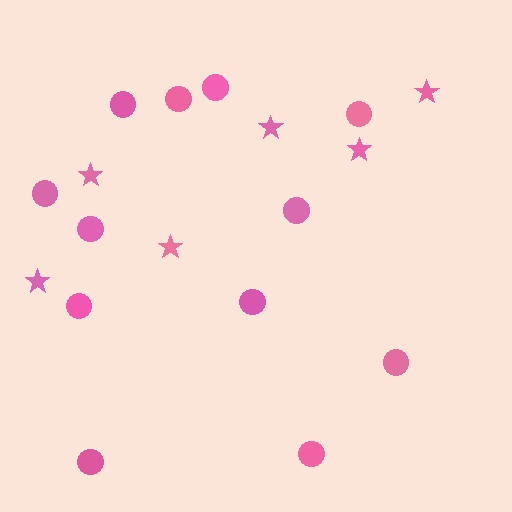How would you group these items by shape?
There are 2 groups: one group of circles (12) and one group of stars (6).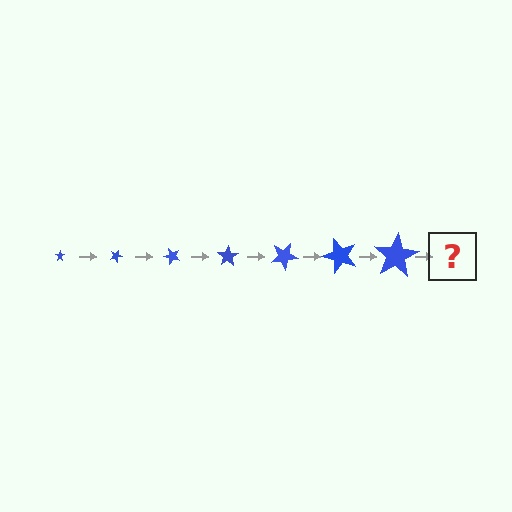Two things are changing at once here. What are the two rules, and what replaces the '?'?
The two rules are that the star grows larger each step and it rotates 25 degrees each step. The '?' should be a star, larger than the previous one and rotated 175 degrees from the start.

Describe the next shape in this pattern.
It should be a star, larger than the previous one and rotated 175 degrees from the start.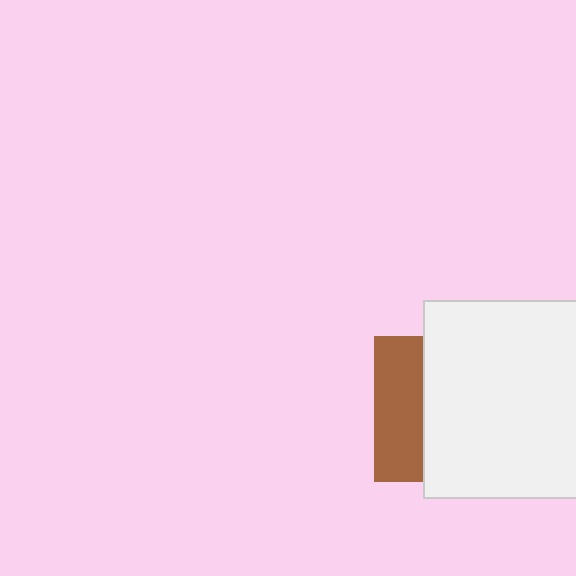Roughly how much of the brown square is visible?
A small part of it is visible (roughly 34%).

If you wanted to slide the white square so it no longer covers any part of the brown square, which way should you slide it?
Slide it right — that is the most direct way to separate the two shapes.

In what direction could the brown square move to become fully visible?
The brown square could move left. That would shift it out from behind the white square entirely.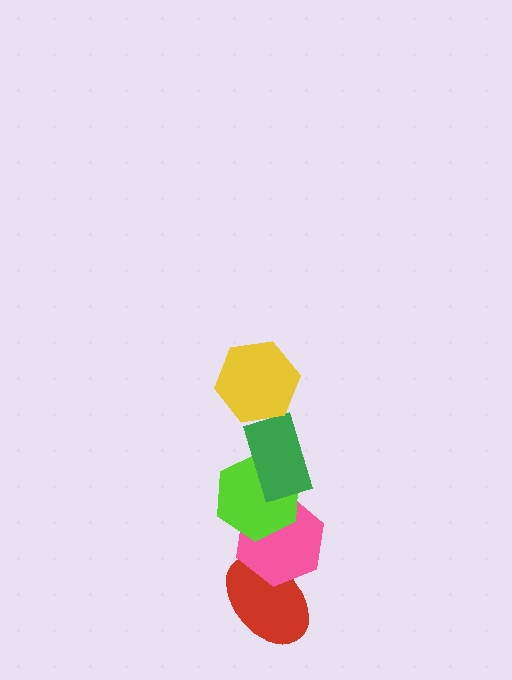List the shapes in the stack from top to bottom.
From top to bottom: the yellow hexagon, the green rectangle, the lime hexagon, the pink hexagon, the red ellipse.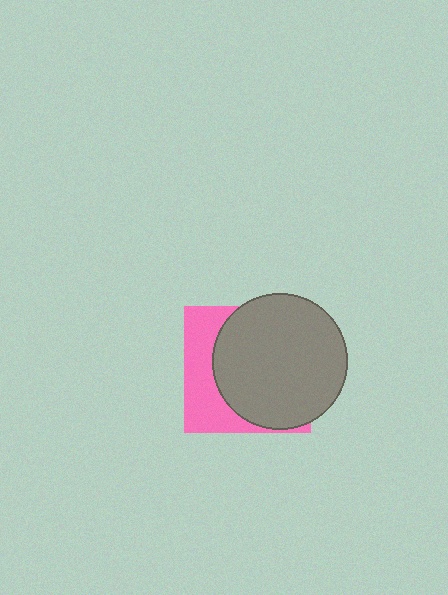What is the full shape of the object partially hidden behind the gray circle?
The partially hidden object is a pink square.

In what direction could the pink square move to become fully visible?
The pink square could move left. That would shift it out from behind the gray circle entirely.